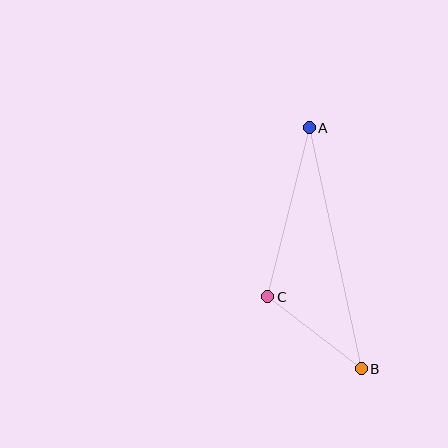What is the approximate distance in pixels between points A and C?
The distance between A and C is approximately 174 pixels.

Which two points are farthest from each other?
Points A and B are farthest from each other.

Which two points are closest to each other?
Points B and C are closest to each other.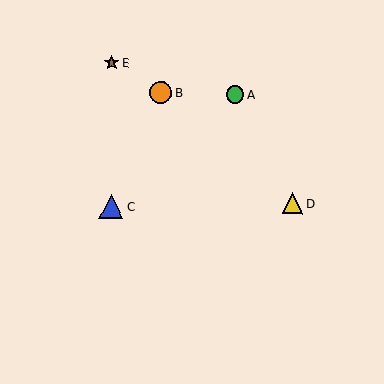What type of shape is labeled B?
Shape B is an orange circle.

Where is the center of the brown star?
The center of the brown star is at (112, 63).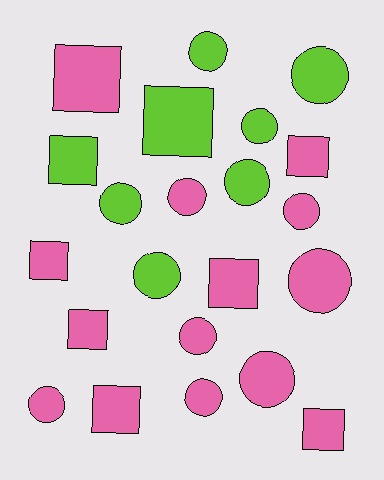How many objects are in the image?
There are 22 objects.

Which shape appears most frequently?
Circle, with 13 objects.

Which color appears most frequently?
Pink, with 14 objects.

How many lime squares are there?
There are 2 lime squares.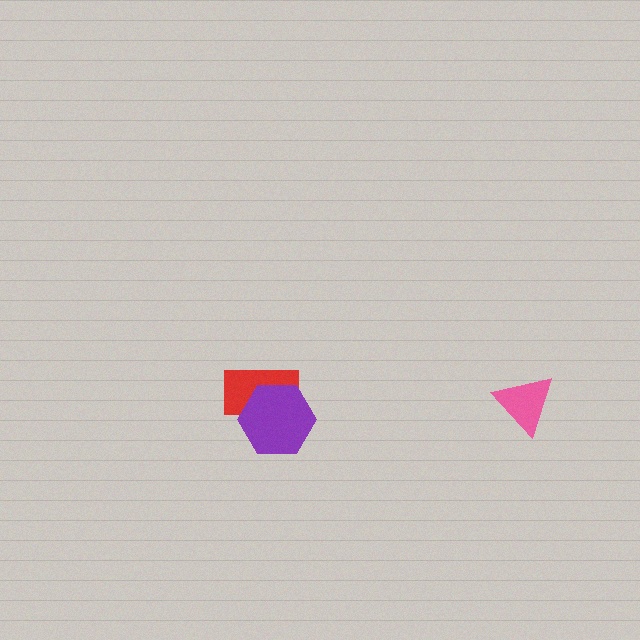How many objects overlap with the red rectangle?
1 object overlaps with the red rectangle.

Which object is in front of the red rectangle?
The purple hexagon is in front of the red rectangle.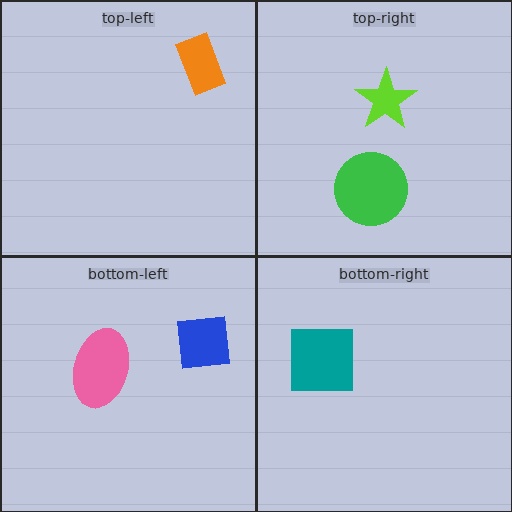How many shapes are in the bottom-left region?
2.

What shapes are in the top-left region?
The orange rectangle.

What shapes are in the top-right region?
The lime star, the green circle.